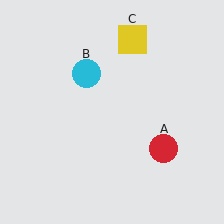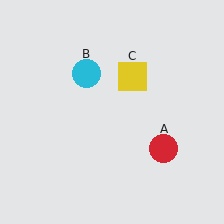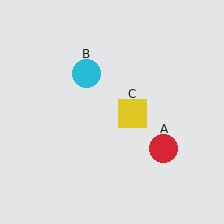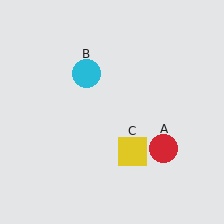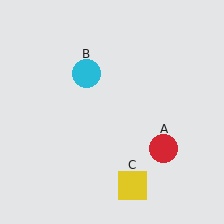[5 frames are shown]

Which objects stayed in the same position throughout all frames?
Red circle (object A) and cyan circle (object B) remained stationary.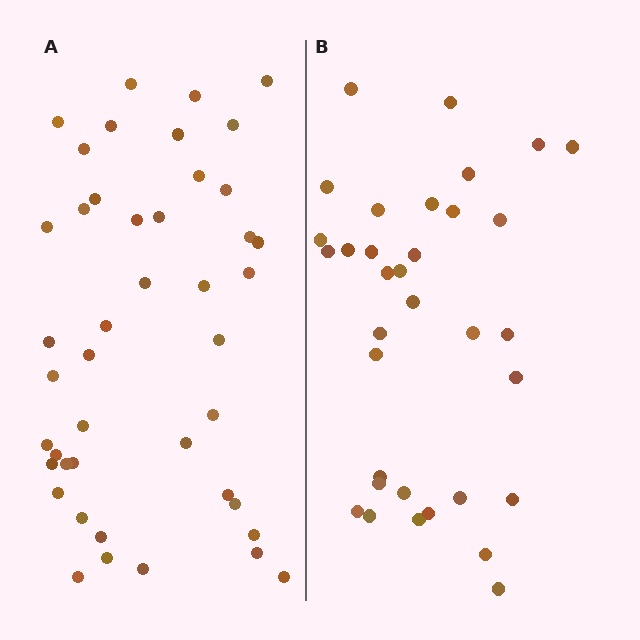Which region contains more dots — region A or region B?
Region A (the left region) has more dots.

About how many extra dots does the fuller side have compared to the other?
Region A has roughly 10 or so more dots than region B.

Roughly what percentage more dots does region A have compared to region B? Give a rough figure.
About 30% more.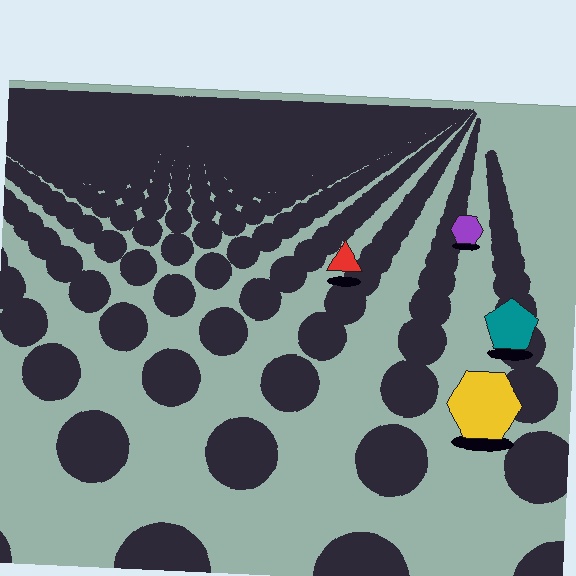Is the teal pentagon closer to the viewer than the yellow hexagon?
No. The yellow hexagon is closer — you can tell from the texture gradient: the ground texture is coarser near it.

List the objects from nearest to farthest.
From nearest to farthest: the yellow hexagon, the teal pentagon, the red triangle, the purple hexagon.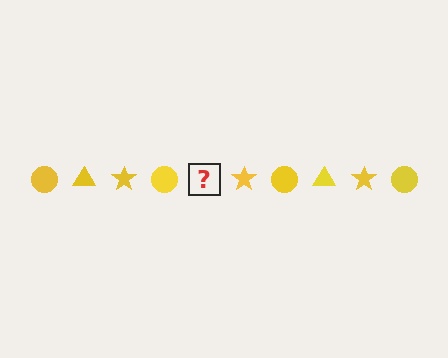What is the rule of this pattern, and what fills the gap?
The rule is that the pattern cycles through circle, triangle, star shapes in yellow. The gap should be filled with a yellow triangle.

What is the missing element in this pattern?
The missing element is a yellow triangle.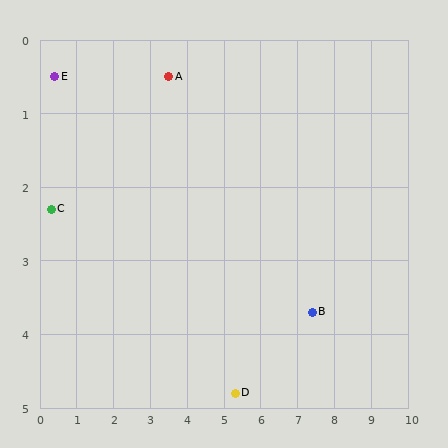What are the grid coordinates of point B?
Point B is at approximately (7.4, 3.7).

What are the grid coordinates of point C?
Point C is at approximately (0.3, 2.3).